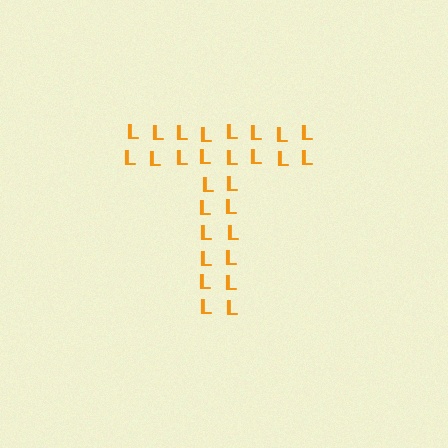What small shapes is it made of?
It is made of small letter L's.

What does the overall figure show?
The overall figure shows the letter T.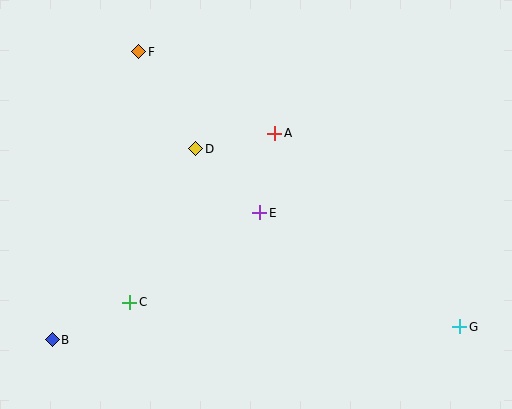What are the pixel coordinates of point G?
Point G is at (460, 327).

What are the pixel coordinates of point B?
Point B is at (52, 340).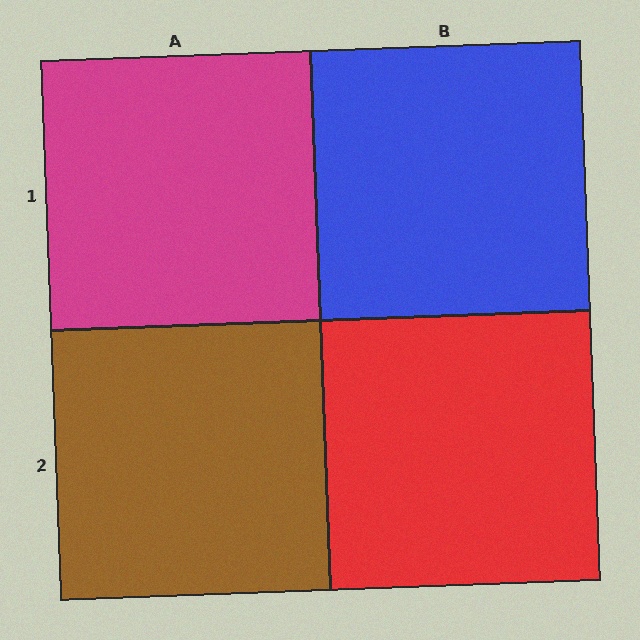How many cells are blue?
1 cell is blue.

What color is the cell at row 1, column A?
Magenta.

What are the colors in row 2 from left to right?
Brown, red.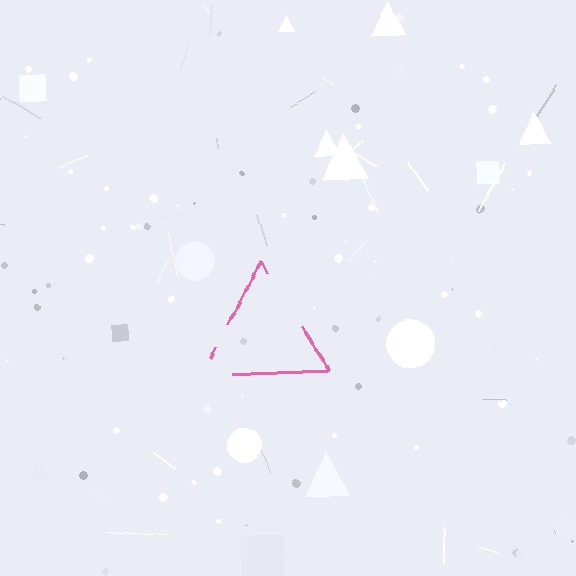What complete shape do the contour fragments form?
The contour fragments form a triangle.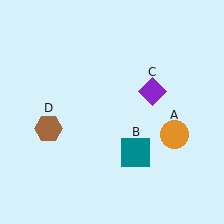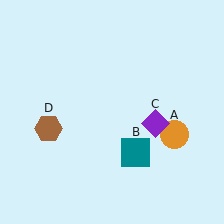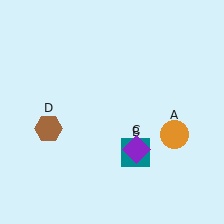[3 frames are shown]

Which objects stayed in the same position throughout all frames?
Orange circle (object A) and teal square (object B) and brown hexagon (object D) remained stationary.